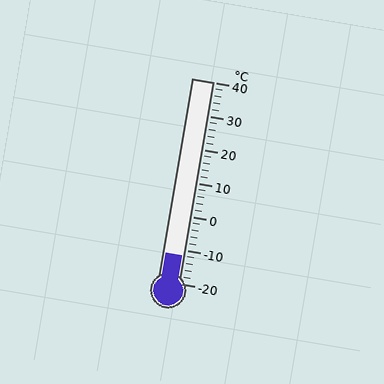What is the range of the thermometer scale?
The thermometer scale ranges from -20°C to 40°C.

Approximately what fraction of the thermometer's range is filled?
The thermometer is filled to approximately 15% of its range.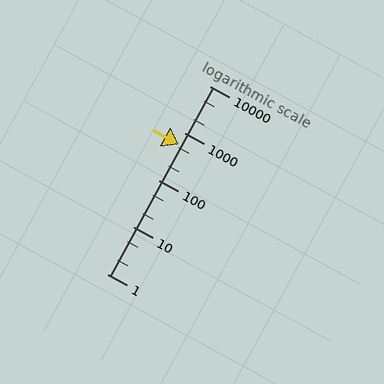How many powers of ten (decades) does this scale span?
The scale spans 4 decades, from 1 to 10000.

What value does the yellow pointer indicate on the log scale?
The pointer indicates approximately 580.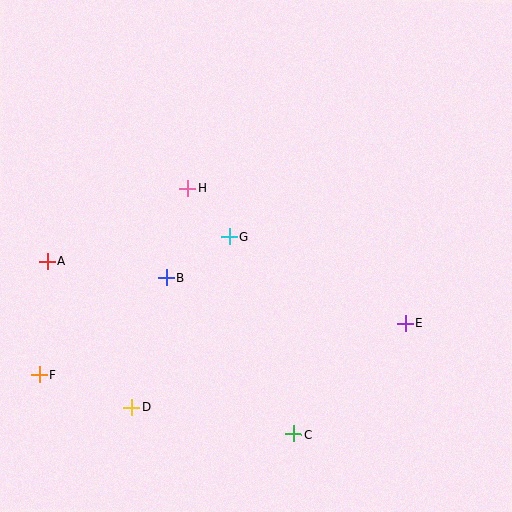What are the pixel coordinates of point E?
Point E is at (405, 323).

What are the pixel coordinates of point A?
Point A is at (47, 261).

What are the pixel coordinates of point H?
Point H is at (187, 189).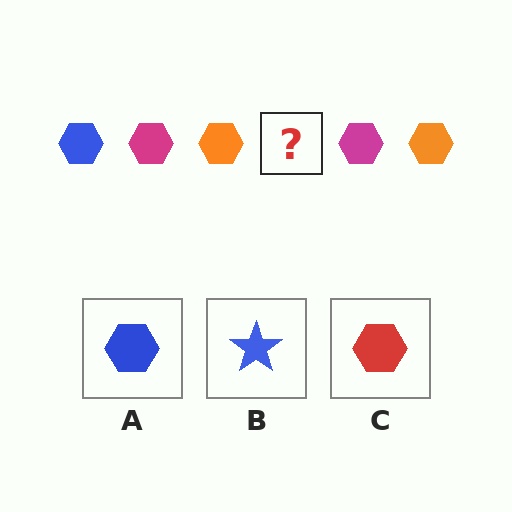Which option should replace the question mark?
Option A.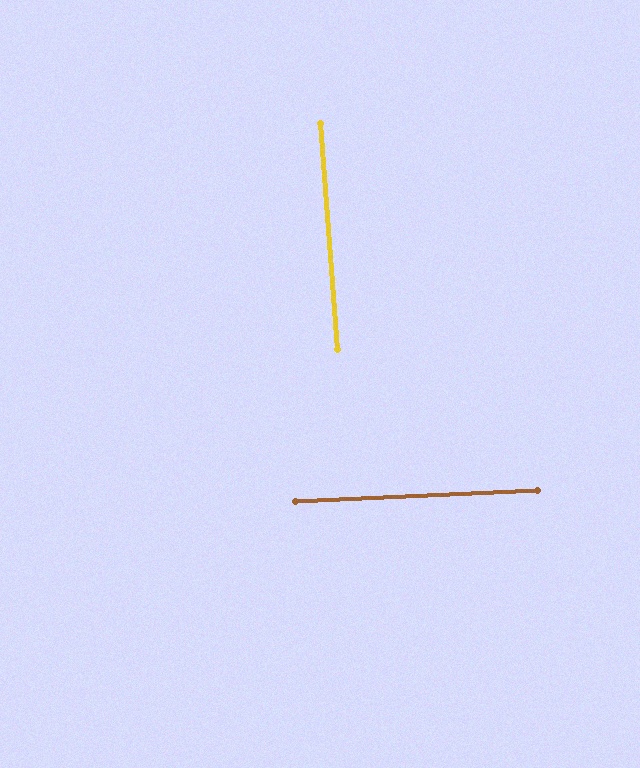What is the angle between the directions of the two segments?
Approximately 88 degrees.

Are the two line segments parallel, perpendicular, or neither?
Perpendicular — they meet at approximately 88°.